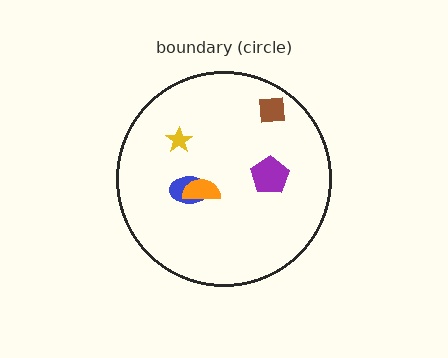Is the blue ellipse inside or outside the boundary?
Inside.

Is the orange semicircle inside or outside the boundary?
Inside.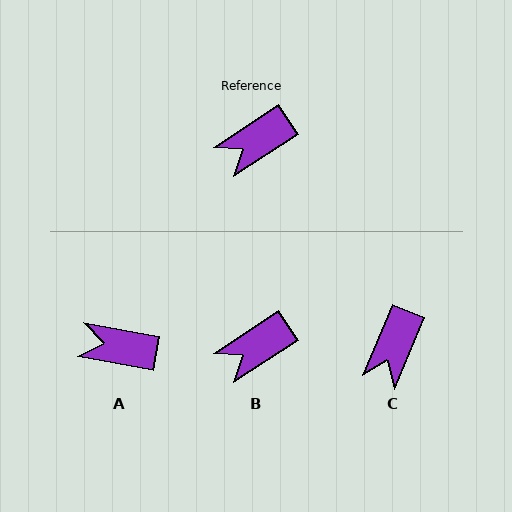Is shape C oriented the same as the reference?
No, it is off by about 34 degrees.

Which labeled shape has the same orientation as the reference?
B.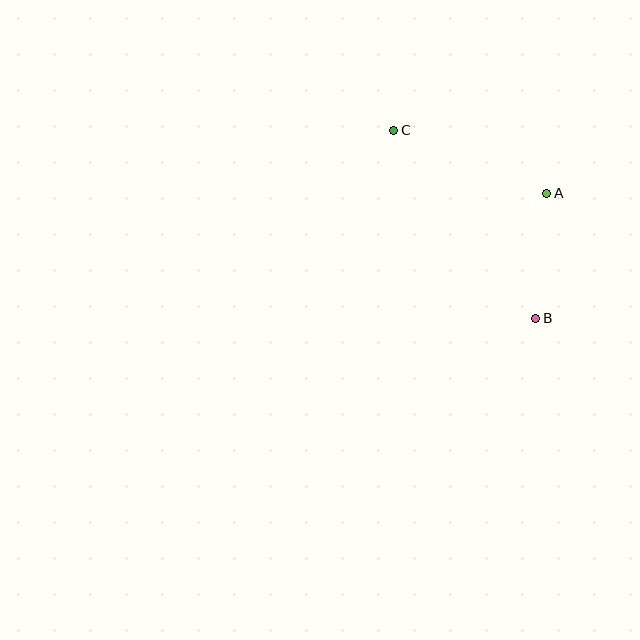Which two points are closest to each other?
Points A and B are closest to each other.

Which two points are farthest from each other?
Points B and C are farthest from each other.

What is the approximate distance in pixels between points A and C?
The distance between A and C is approximately 165 pixels.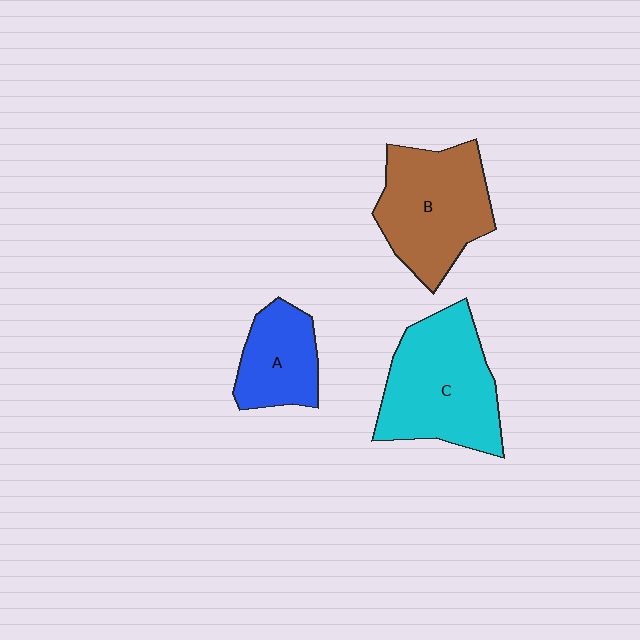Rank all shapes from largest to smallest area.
From largest to smallest: C (cyan), B (brown), A (blue).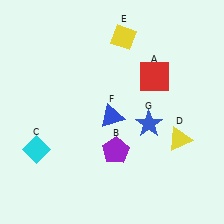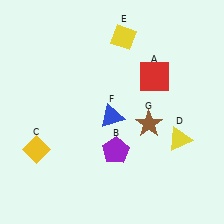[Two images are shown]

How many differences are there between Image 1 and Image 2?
There are 2 differences between the two images.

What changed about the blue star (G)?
In Image 1, G is blue. In Image 2, it changed to brown.